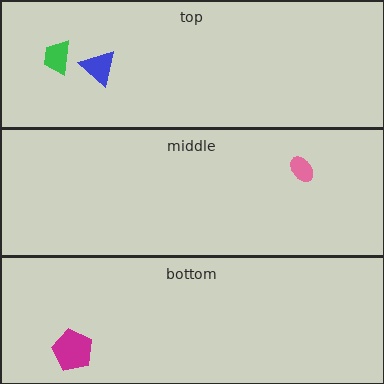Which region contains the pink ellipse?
The middle region.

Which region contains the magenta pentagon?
The bottom region.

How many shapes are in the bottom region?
1.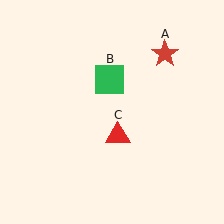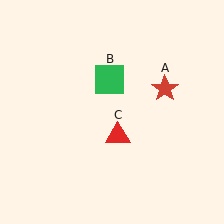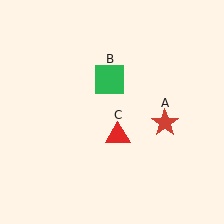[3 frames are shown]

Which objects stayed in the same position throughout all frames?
Green square (object B) and red triangle (object C) remained stationary.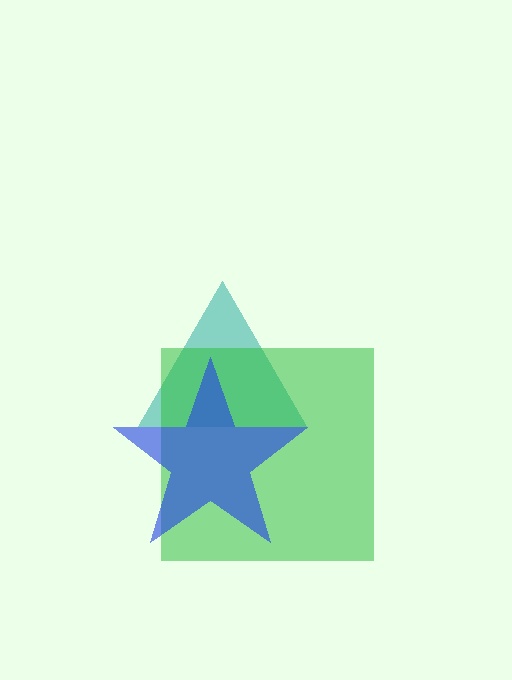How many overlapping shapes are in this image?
There are 3 overlapping shapes in the image.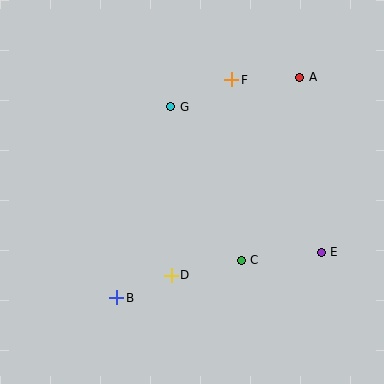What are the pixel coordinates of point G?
Point G is at (171, 107).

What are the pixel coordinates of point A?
Point A is at (300, 77).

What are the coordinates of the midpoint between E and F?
The midpoint between E and F is at (276, 166).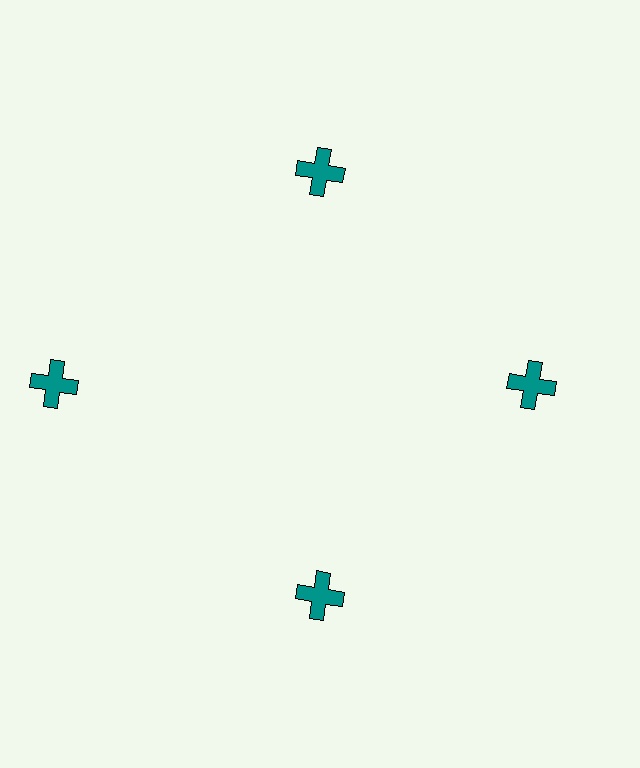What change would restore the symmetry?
The symmetry would be restored by moving it inward, back onto the ring so that all 4 crosses sit at equal angles and equal distance from the center.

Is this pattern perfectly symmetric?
No. The 4 teal crosses are arranged in a ring, but one element near the 9 o'clock position is pushed outward from the center, breaking the 4-fold rotational symmetry.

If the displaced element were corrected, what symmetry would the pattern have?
It would have 4-fold rotational symmetry — the pattern would map onto itself every 90 degrees.